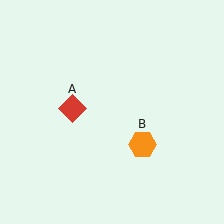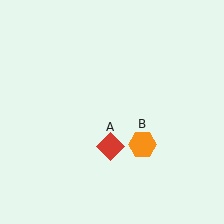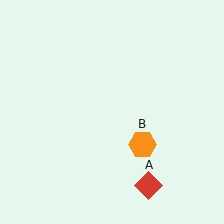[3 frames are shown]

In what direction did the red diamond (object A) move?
The red diamond (object A) moved down and to the right.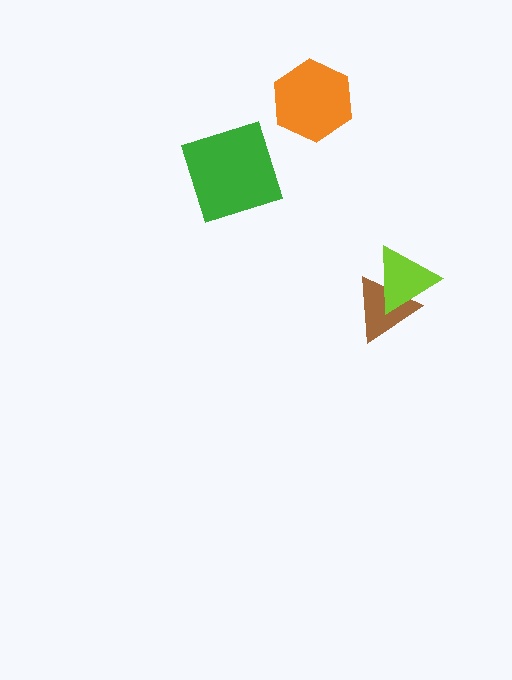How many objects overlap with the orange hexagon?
0 objects overlap with the orange hexagon.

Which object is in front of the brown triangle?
The lime triangle is in front of the brown triangle.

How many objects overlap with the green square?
0 objects overlap with the green square.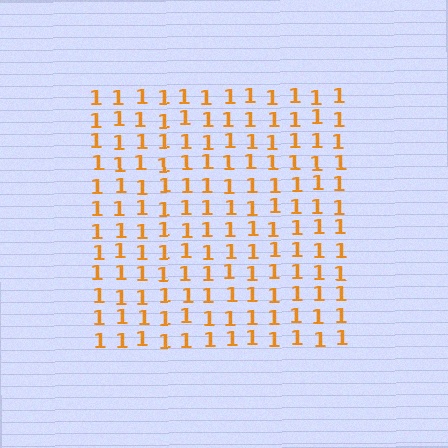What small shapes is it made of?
It is made of small digit 1's.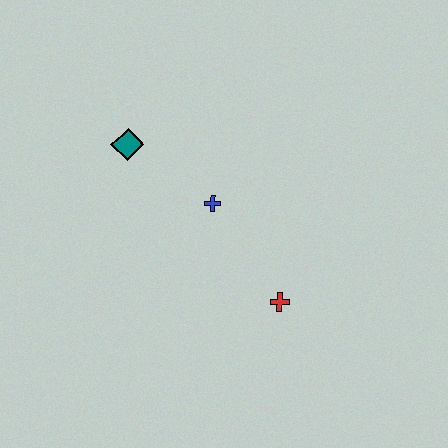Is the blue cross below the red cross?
No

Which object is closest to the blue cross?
The teal diamond is closest to the blue cross.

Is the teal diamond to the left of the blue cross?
Yes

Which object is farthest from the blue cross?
The red cross is farthest from the blue cross.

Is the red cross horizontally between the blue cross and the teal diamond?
No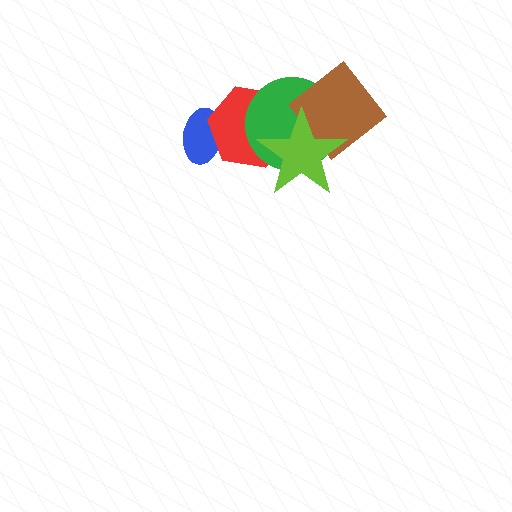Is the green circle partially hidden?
Yes, it is partially covered by another shape.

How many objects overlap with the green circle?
3 objects overlap with the green circle.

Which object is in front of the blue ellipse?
The red hexagon is in front of the blue ellipse.